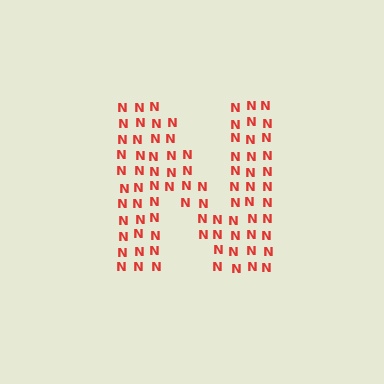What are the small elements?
The small elements are letter N's.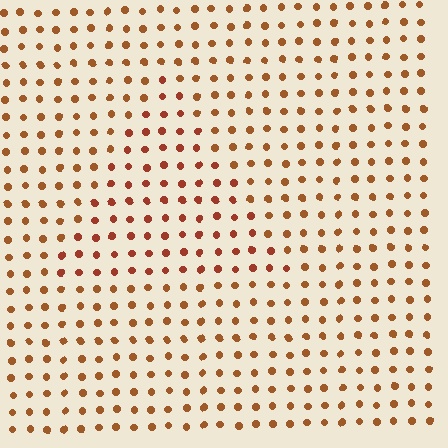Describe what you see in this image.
The image is filled with small brown elements in a uniform arrangement. A triangle-shaped region is visible where the elements are tinted to a slightly different hue, forming a subtle color boundary.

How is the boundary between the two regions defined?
The boundary is defined purely by a slight shift in hue (about 17 degrees). Spacing, size, and orientation are identical on both sides.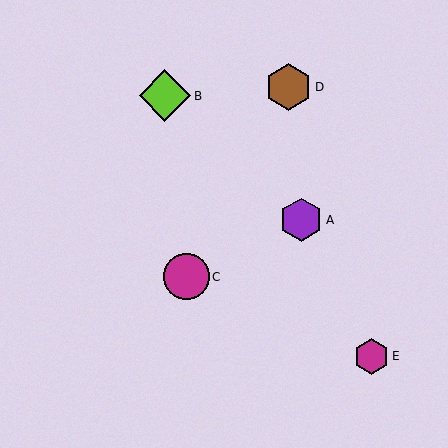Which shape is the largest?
The lime diamond (labeled B) is the largest.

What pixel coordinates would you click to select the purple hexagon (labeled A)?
Click at (301, 220) to select the purple hexagon A.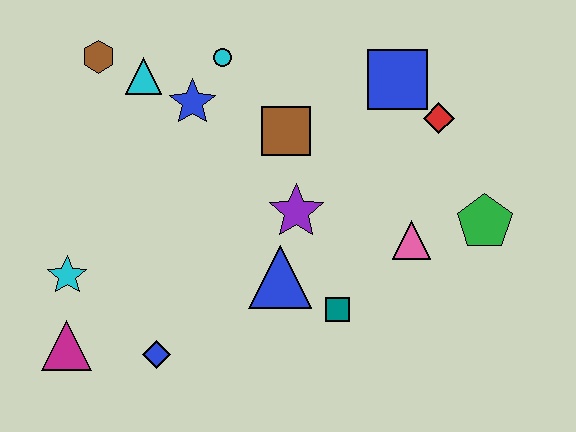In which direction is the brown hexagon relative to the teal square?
The brown hexagon is above the teal square.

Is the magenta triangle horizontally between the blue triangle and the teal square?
No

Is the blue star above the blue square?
No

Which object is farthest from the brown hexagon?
The green pentagon is farthest from the brown hexagon.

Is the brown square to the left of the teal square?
Yes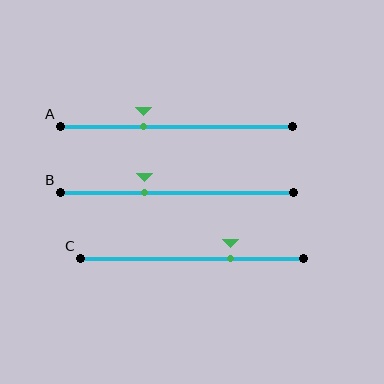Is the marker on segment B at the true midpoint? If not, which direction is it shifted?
No, the marker on segment B is shifted to the left by about 14% of the segment length.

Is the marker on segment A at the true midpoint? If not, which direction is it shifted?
No, the marker on segment A is shifted to the left by about 14% of the segment length.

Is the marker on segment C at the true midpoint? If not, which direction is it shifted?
No, the marker on segment C is shifted to the right by about 17% of the segment length.